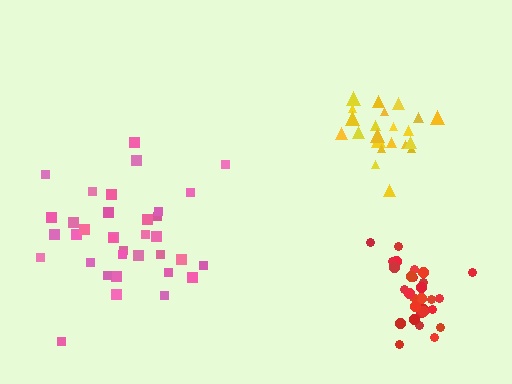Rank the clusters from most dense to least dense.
red, yellow, pink.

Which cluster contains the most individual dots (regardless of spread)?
Pink (35).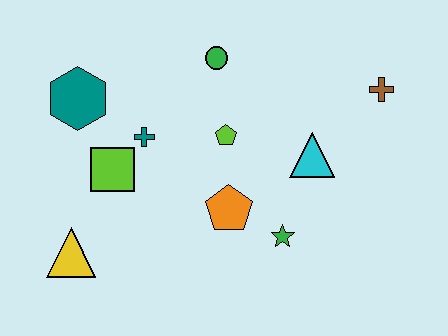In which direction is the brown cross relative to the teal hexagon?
The brown cross is to the right of the teal hexagon.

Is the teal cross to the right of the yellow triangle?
Yes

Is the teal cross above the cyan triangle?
Yes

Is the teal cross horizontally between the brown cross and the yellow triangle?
Yes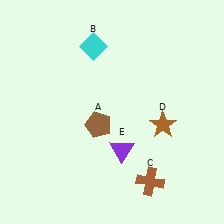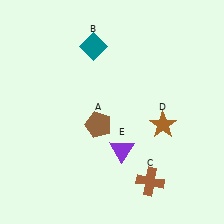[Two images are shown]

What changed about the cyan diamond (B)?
In Image 1, B is cyan. In Image 2, it changed to teal.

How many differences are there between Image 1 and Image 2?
There is 1 difference between the two images.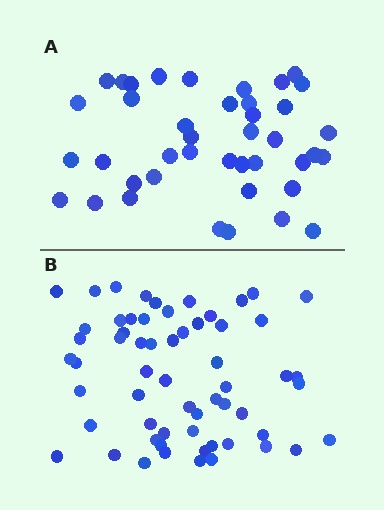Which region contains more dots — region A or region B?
Region B (the bottom region) has more dots.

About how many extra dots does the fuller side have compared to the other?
Region B has approximately 20 more dots than region A.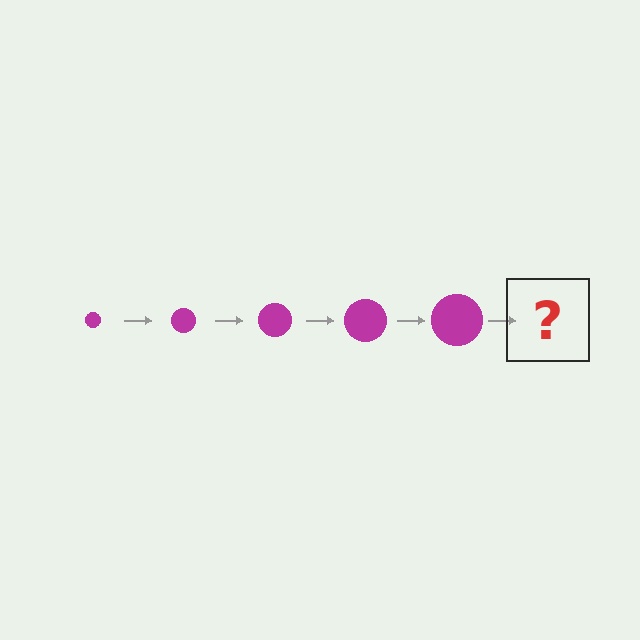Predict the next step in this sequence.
The next step is a magenta circle, larger than the previous one.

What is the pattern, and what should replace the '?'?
The pattern is that the circle gets progressively larger each step. The '?' should be a magenta circle, larger than the previous one.